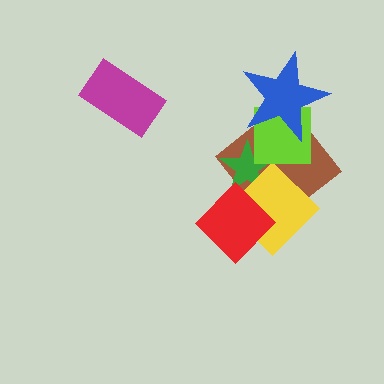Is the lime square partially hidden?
Yes, it is partially covered by another shape.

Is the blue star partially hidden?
No, no other shape covers it.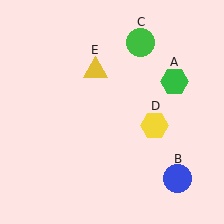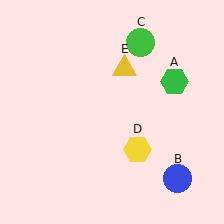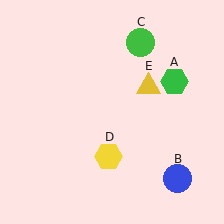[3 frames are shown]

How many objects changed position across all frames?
2 objects changed position: yellow hexagon (object D), yellow triangle (object E).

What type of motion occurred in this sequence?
The yellow hexagon (object D), yellow triangle (object E) rotated clockwise around the center of the scene.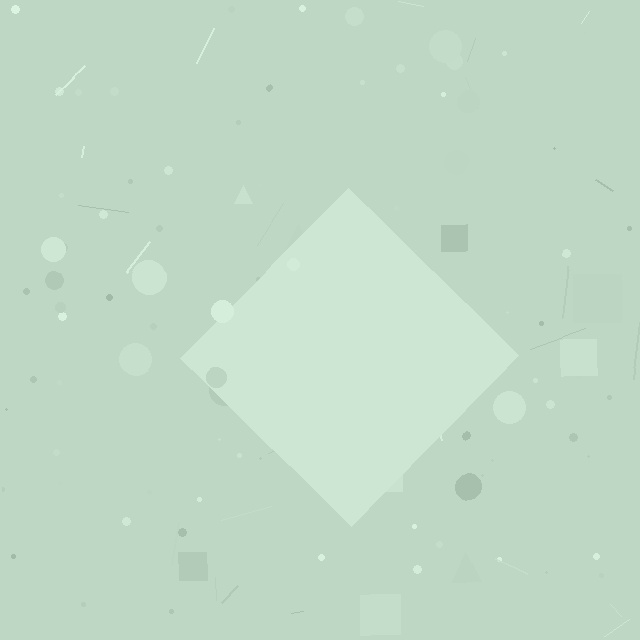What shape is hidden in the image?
A diamond is hidden in the image.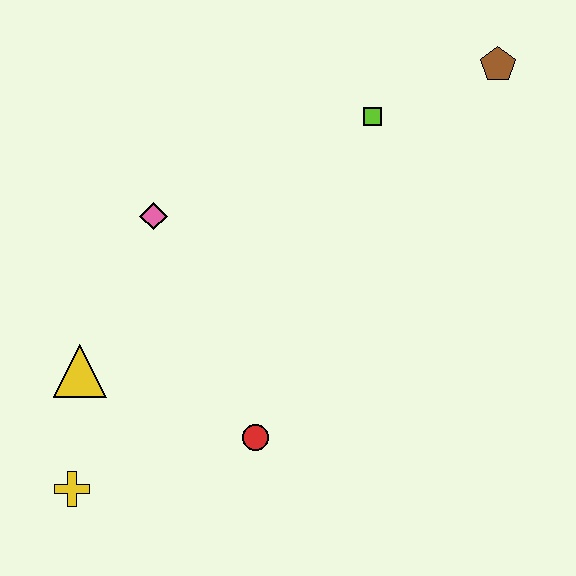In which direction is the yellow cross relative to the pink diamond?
The yellow cross is below the pink diamond.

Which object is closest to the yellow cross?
The yellow triangle is closest to the yellow cross.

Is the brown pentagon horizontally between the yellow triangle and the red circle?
No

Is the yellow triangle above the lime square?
No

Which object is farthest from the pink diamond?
The brown pentagon is farthest from the pink diamond.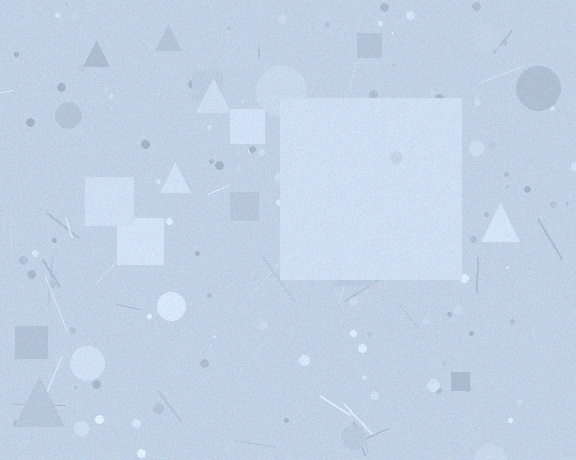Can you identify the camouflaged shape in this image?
The camouflaged shape is a square.